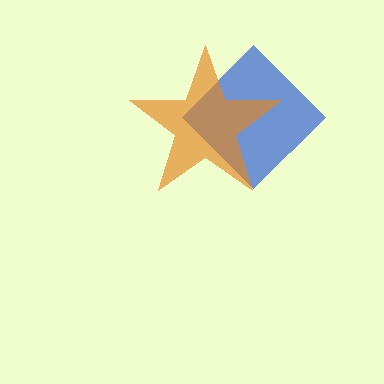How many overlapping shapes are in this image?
There are 2 overlapping shapes in the image.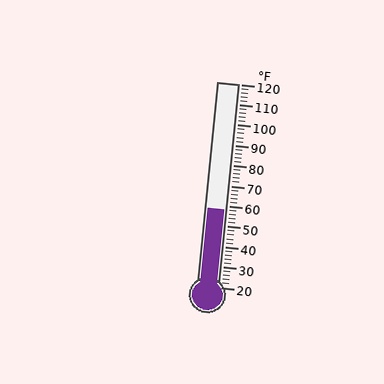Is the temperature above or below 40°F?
The temperature is above 40°F.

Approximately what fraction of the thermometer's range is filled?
The thermometer is filled to approximately 40% of its range.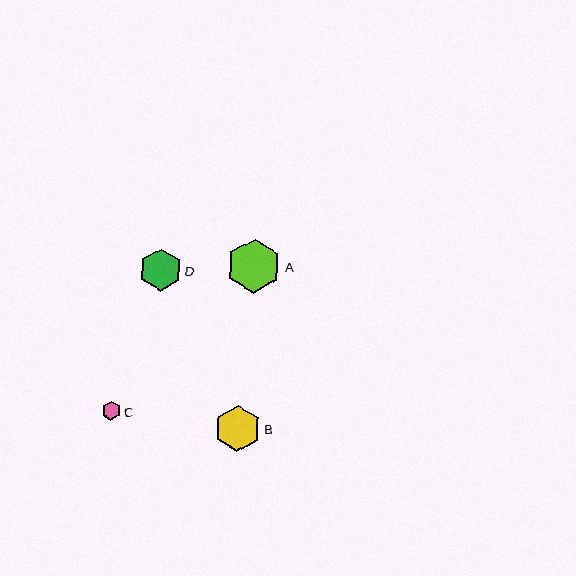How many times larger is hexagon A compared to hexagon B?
Hexagon A is approximately 1.2 times the size of hexagon B.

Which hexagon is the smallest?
Hexagon C is the smallest with a size of approximately 19 pixels.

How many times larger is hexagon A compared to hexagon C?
Hexagon A is approximately 2.8 times the size of hexagon C.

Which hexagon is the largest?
Hexagon A is the largest with a size of approximately 54 pixels.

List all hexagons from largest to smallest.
From largest to smallest: A, B, D, C.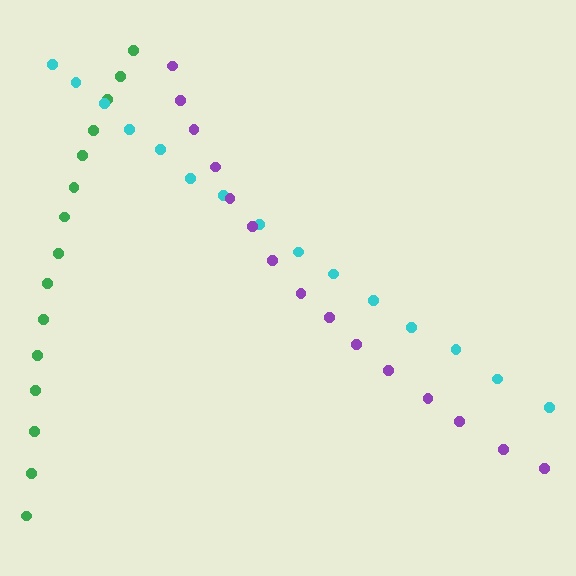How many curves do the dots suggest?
There are 3 distinct paths.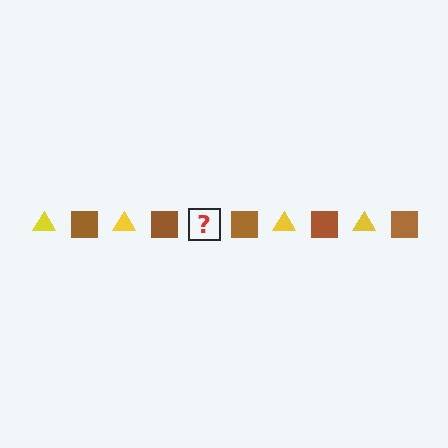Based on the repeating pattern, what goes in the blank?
The blank should be a yellow triangle.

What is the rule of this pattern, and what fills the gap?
The rule is that the pattern alternates between yellow triangle and brown square. The gap should be filled with a yellow triangle.